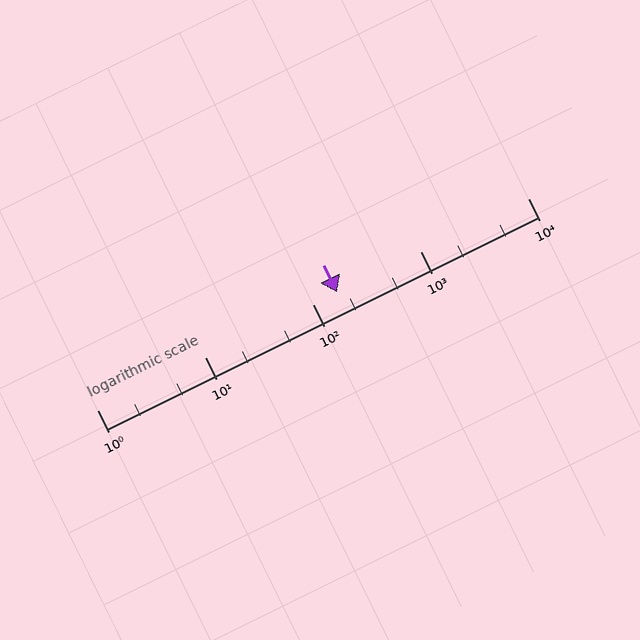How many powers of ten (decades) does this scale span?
The scale spans 4 decades, from 1 to 10000.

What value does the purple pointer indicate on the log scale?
The pointer indicates approximately 170.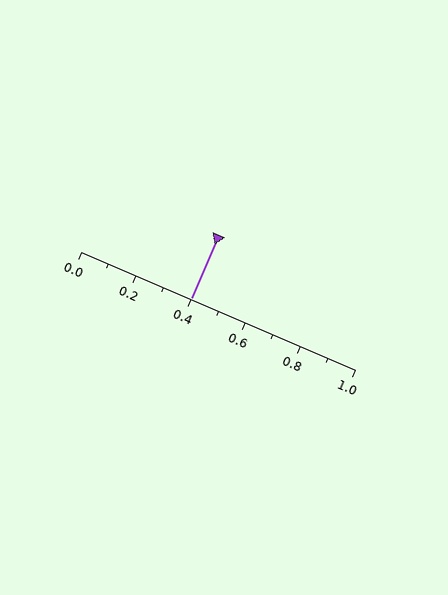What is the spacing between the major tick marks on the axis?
The major ticks are spaced 0.2 apart.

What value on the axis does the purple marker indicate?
The marker indicates approximately 0.4.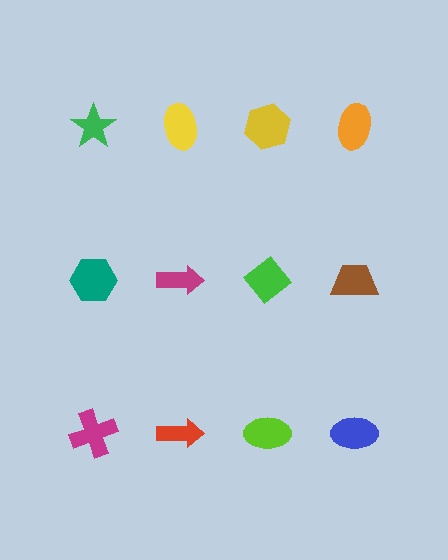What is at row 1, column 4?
An orange ellipse.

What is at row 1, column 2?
A yellow ellipse.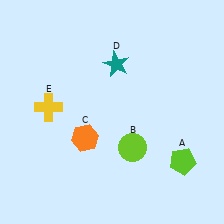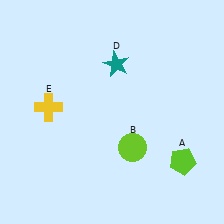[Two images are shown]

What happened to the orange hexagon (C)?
The orange hexagon (C) was removed in Image 2. It was in the bottom-left area of Image 1.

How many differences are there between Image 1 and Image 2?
There is 1 difference between the two images.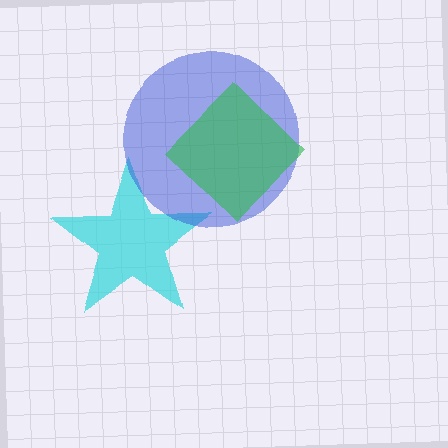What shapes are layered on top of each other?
The layered shapes are: a cyan star, a blue circle, a green diamond.